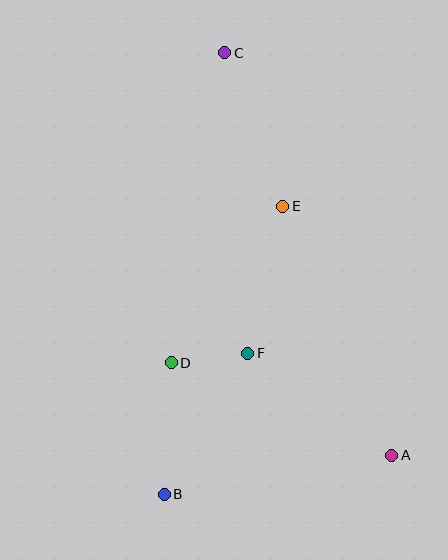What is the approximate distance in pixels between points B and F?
The distance between B and F is approximately 164 pixels.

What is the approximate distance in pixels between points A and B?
The distance between A and B is approximately 231 pixels.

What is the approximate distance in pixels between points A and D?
The distance between A and D is approximately 239 pixels.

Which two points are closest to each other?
Points D and F are closest to each other.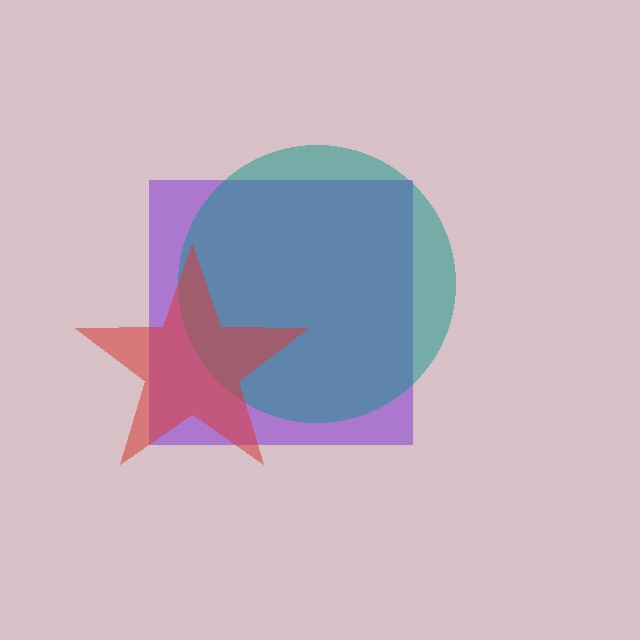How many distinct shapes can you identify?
There are 3 distinct shapes: a purple square, a teal circle, a red star.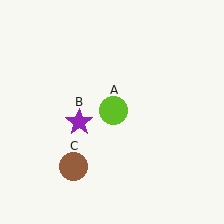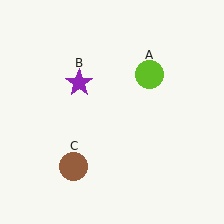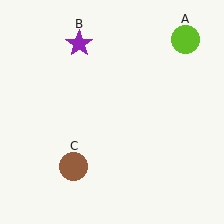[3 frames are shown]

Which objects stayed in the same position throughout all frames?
Brown circle (object C) remained stationary.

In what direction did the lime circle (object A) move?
The lime circle (object A) moved up and to the right.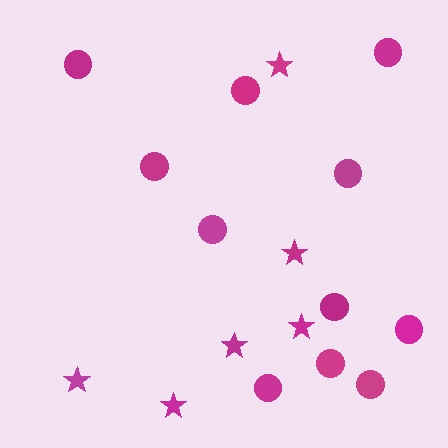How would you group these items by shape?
There are 2 groups: one group of circles (11) and one group of stars (6).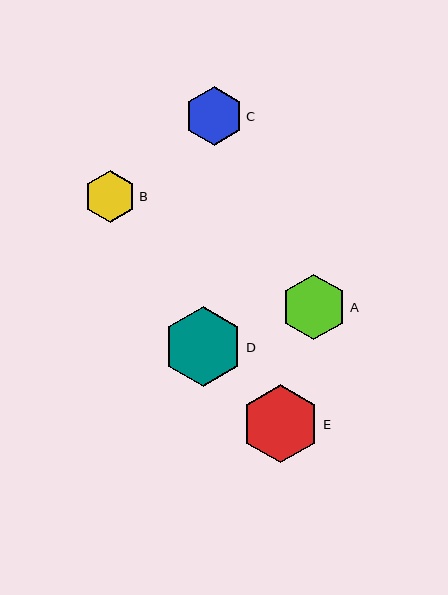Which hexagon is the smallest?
Hexagon B is the smallest with a size of approximately 51 pixels.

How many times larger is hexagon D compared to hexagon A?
Hexagon D is approximately 1.2 times the size of hexagon A.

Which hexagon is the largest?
Hexagon D is the largest with a size of approximately 80 pixels.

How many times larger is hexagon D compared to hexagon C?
Hexagon D is approximately 1.4 times the size of hexagon C.